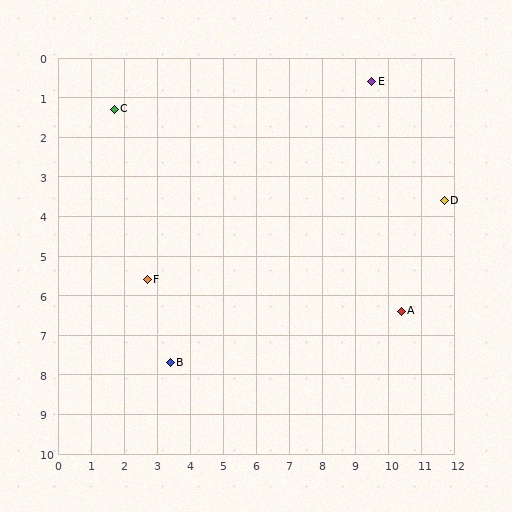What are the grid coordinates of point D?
Point D is at approximately (11.7, 3.6).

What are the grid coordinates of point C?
Point C is at approximately (1.7, 1.3).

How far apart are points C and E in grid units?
Points C and E are about 7.8 grid units apart.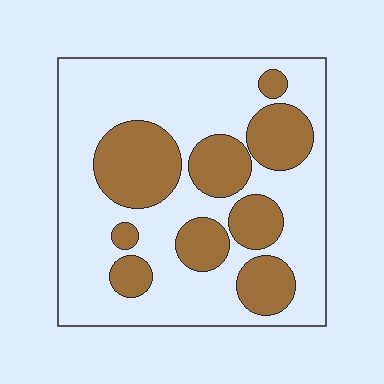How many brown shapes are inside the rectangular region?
9.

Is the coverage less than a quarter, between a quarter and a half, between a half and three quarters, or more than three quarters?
Between a quarter and a half.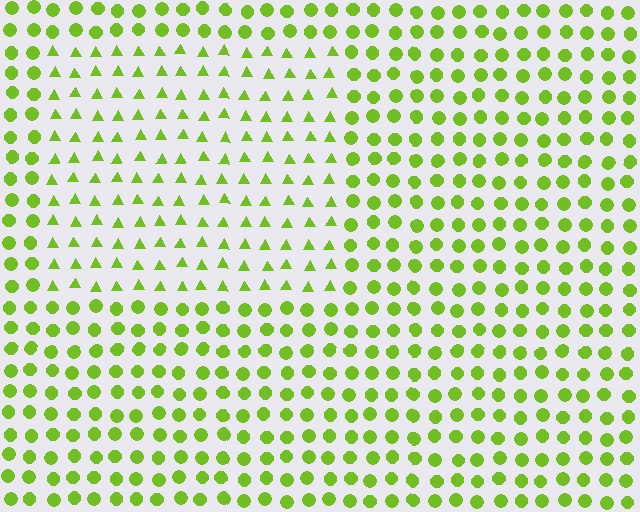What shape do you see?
I see a rectangle.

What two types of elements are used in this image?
The image uses triangles inside the rectangle region and circles outside it.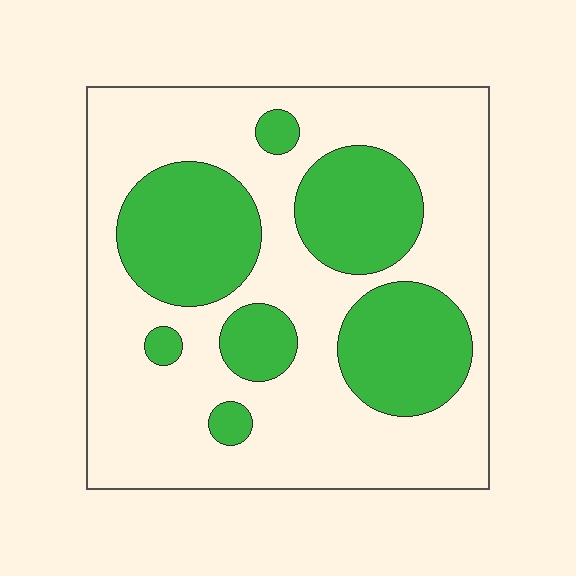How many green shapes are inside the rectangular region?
7.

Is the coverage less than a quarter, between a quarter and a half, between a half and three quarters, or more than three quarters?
Between a quarter and a half.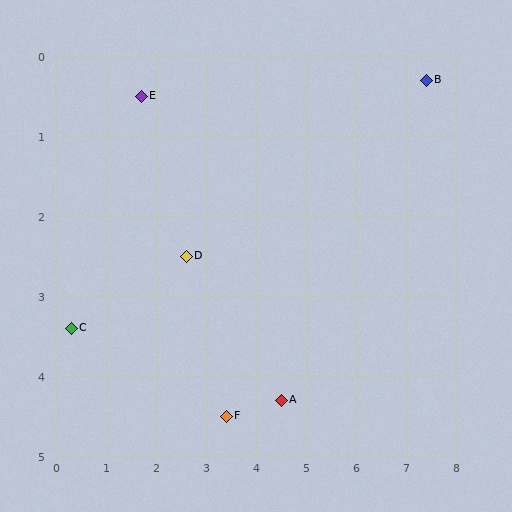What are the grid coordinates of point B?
Point B is at approximately (7.4, 0.3).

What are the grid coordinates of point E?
Point E is at approximately (1.7, 0.5).